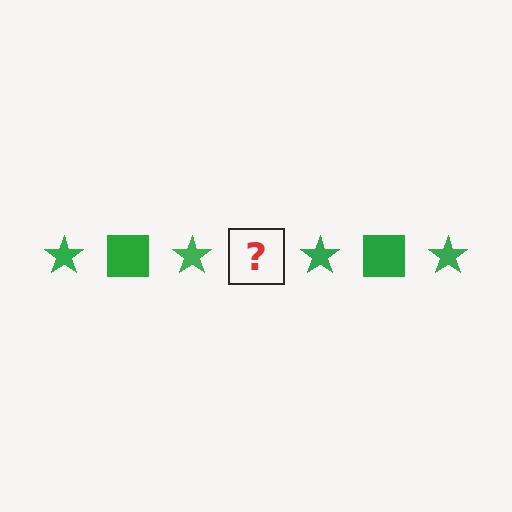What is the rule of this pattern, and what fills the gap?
The rule is that the pattern cycles through star, square shapes in green. The gap should be filled with a green square.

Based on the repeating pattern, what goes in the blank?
The blank should be a green square.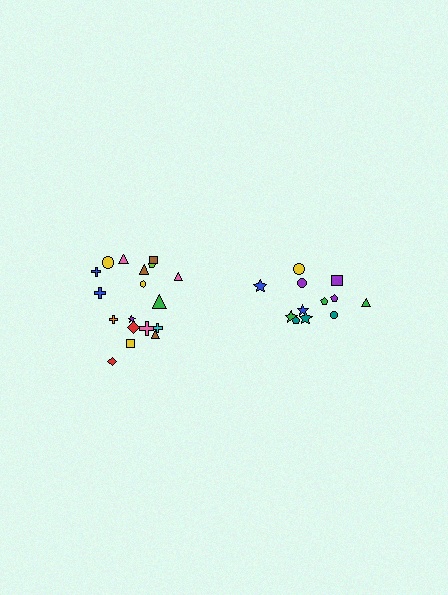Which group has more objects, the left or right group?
The left group.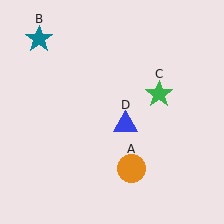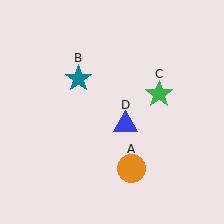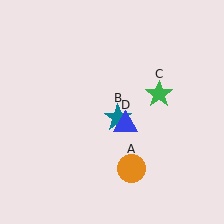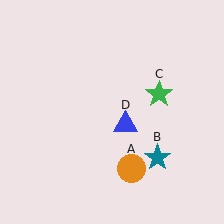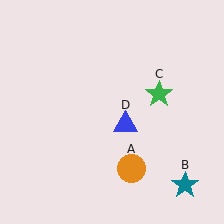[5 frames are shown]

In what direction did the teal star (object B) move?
The teal star (object B) moved down and to the right.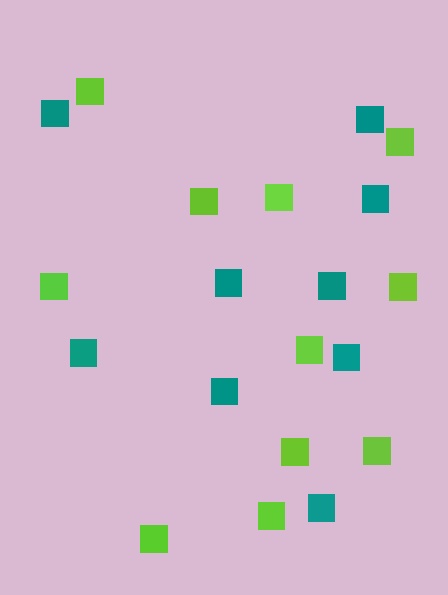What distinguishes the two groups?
There are 2 groups: one group of teal squares (9) and one group of lime squares (11).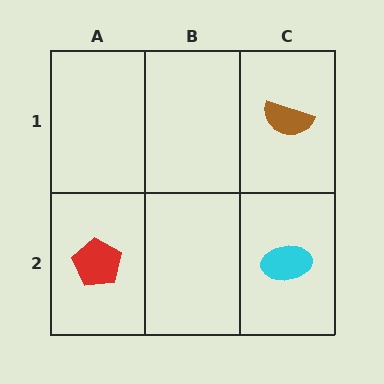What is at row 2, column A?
A red pentagon.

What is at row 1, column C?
A brown semicircle.